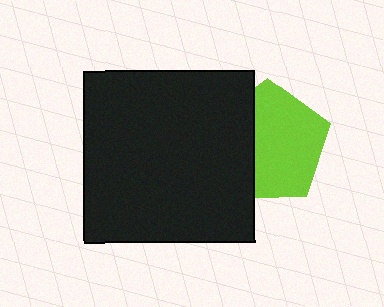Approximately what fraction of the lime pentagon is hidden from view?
Roughly 36% of the lime pentagon is hidden behind the black square.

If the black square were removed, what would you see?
You would see the complete lime pentagon.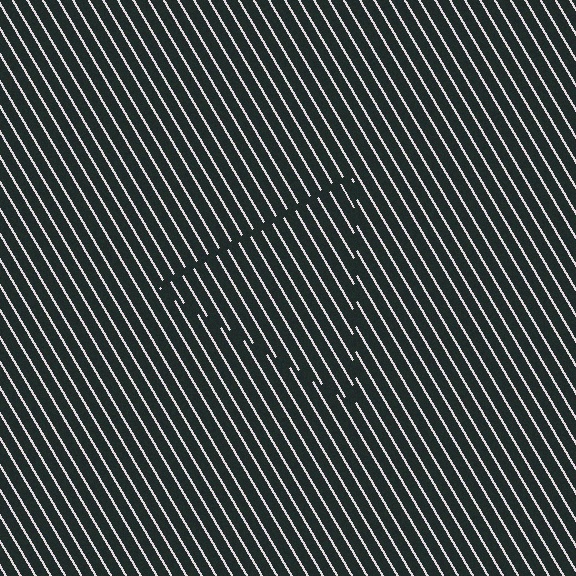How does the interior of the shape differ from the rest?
The interior of the shape contains the same grating, shifted by half a period — the contour is defined by the phase discontinuity where line-ends from the inner and outer gratings abut.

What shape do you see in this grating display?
An illusory triangle. The interior of the shape contains the same grating, shifted by half a period — the contour is defined by the phase discontinuity where line-ends from the inner and outer gratings abut.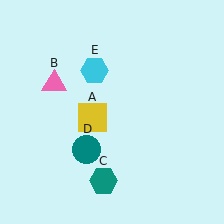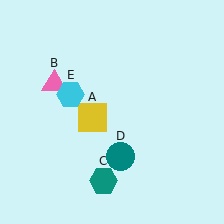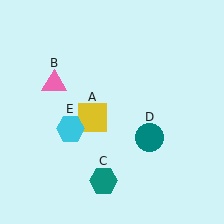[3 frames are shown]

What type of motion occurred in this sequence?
The teal circle (object D), cyan hexagon (object E) rotated counterclockwise around the center of the scene.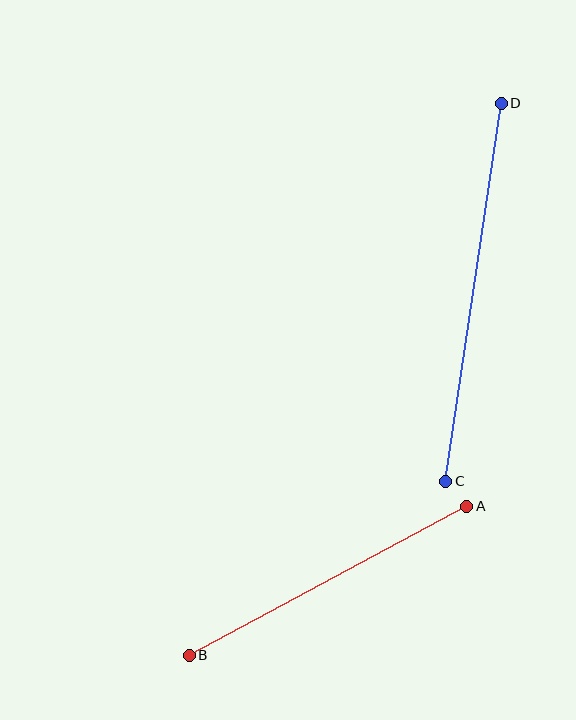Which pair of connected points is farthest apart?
Points C and D are farthest apart.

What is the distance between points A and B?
The distance is approximately 315 pixels.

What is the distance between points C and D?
The distance is approximately 382 pixels.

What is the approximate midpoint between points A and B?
The midpoint is at approximately (328, 581) pixels.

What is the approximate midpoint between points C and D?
The midpoint is at approximately (473, 292) pixels.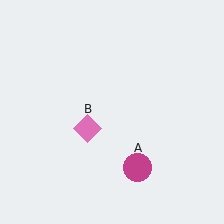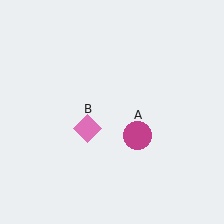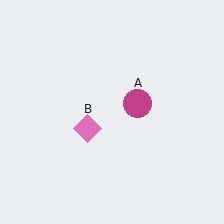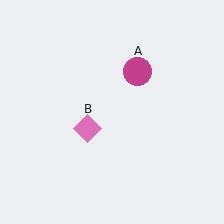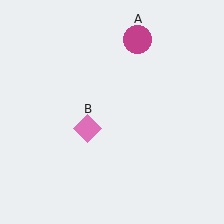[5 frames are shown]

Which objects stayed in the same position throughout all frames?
Pink diamond (object B) remained stationary.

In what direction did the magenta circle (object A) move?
The magenta circle (object A) moved up.